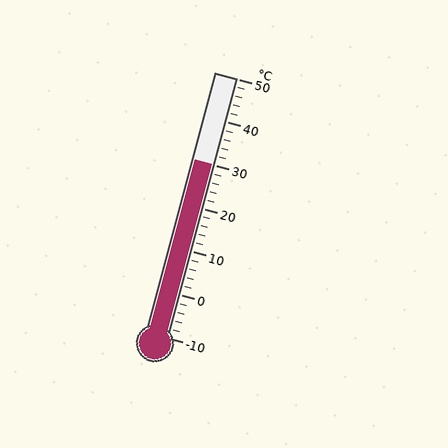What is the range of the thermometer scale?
The thermometer scale ranges from -10°C to 50°C.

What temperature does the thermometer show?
The thermometer shows approximately 30°C.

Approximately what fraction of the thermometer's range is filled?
The thermometer is filled to approximately 65% of its range.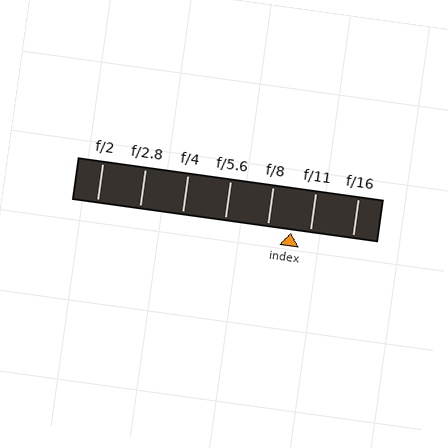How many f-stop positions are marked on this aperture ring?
There are 7 f-stop positions marked.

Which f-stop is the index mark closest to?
The index mark is closest to f/11.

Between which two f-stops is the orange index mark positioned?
The index mark is between f/8 and f/11.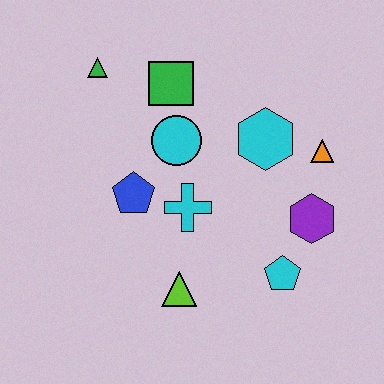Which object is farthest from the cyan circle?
The cyan pentagon is farthest from the cyan circle.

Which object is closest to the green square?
The cyan circle is closest to the green square.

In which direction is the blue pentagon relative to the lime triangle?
The blue pentagon is above the lime triangle.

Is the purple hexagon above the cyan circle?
No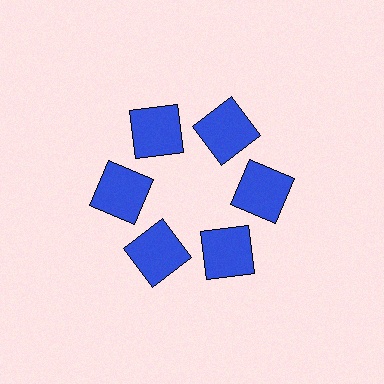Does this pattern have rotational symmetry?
Yes, this pattern has 6-fold rotational symmetry. It looks the same after rotating 60 degrees around the center.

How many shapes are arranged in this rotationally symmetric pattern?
There are 6 shapes, arranged in 6 groups of 1.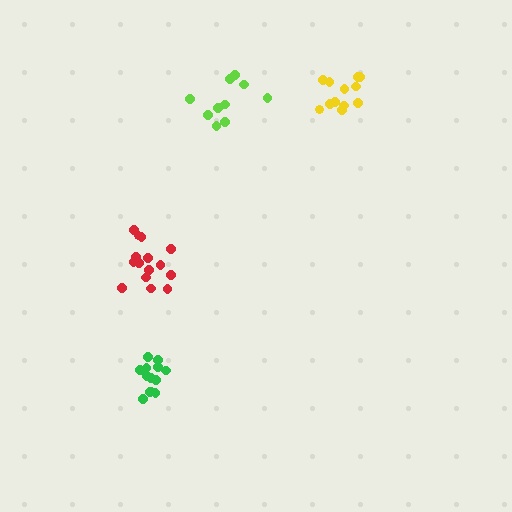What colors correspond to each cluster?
The clusters are colored: lime, red, yellow, green.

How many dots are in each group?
Group 1: 10 dots, Group 2: 15 dots, Group 3: 12 dots, Group 4: 13 dots (50 total).